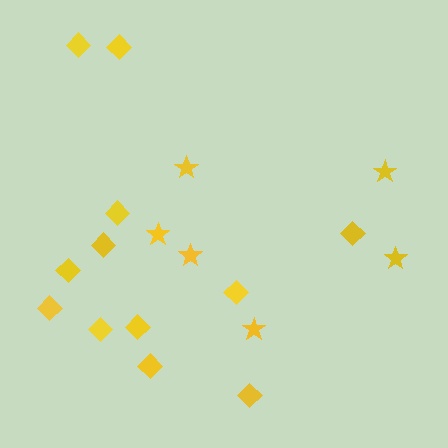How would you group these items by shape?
There are 2 groups: one group of diamonds (12) and one group of stars (6).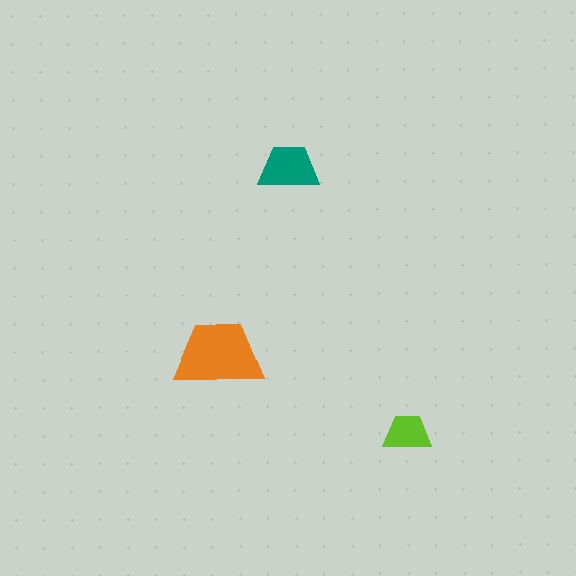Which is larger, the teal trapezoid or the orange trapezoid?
The orange one.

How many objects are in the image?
There are 3 objects in the image.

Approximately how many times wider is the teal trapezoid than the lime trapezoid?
About 1.5 times wider.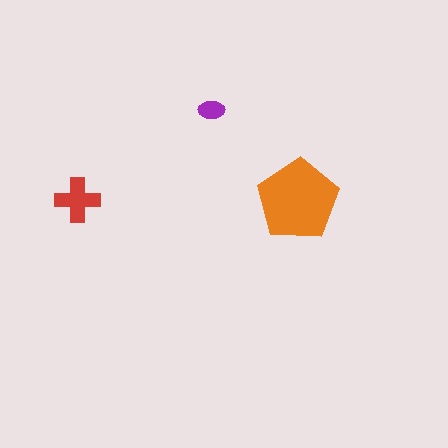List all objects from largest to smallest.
The orange pentagon, the red cross, the purple ellipse.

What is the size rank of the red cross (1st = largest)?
2nd.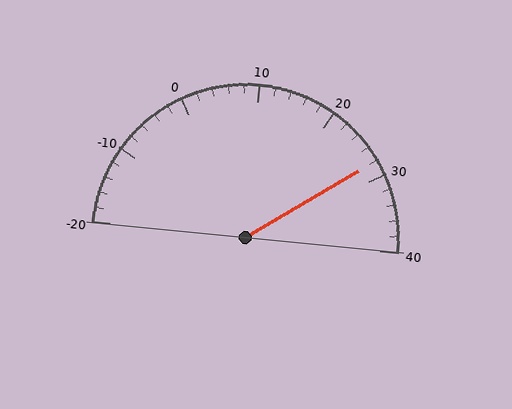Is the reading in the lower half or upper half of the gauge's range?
The reading is in the upper half of the range (-20 to 40).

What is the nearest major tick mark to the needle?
The nearest major tick mark is 30.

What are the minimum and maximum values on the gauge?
The gauge ranges from -20 to 40.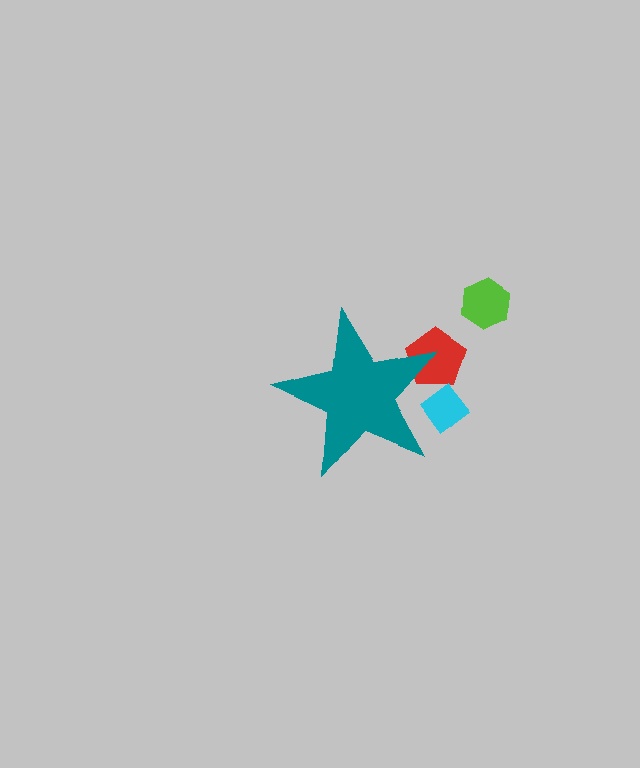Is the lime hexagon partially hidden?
No, the lime hexagon is fully visible.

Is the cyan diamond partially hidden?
Yes, the cyan diamond is partially hidden behind the teal star.